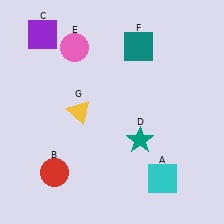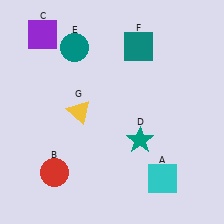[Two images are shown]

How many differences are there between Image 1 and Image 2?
There is 1 difference between the two images.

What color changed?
The circle (E) changed from pink in Image 1 to teal in Image 2.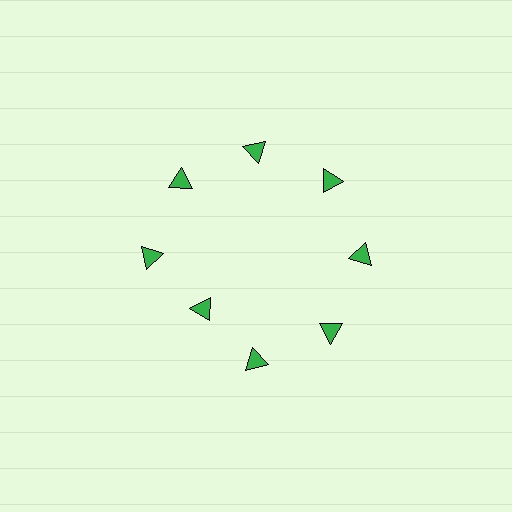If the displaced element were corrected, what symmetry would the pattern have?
It would have 8-fold rotational symmetry — the pattern would map onto itself every 45 degrees.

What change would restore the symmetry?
The symmetry would be restored by moving it outward, back onto the ring so that all 8 triangles sit at equal angles and equal distance from the center.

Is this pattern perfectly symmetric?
No. The 8 green triangles are arranged in a ring, but one element near the 8 o'clock position is pulled inward toward the center, breaking the 8-fold rotational symmetry.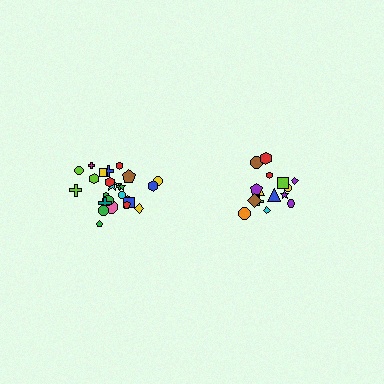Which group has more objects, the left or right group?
The left group.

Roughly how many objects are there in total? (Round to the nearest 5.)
Roughly 40 objects in total.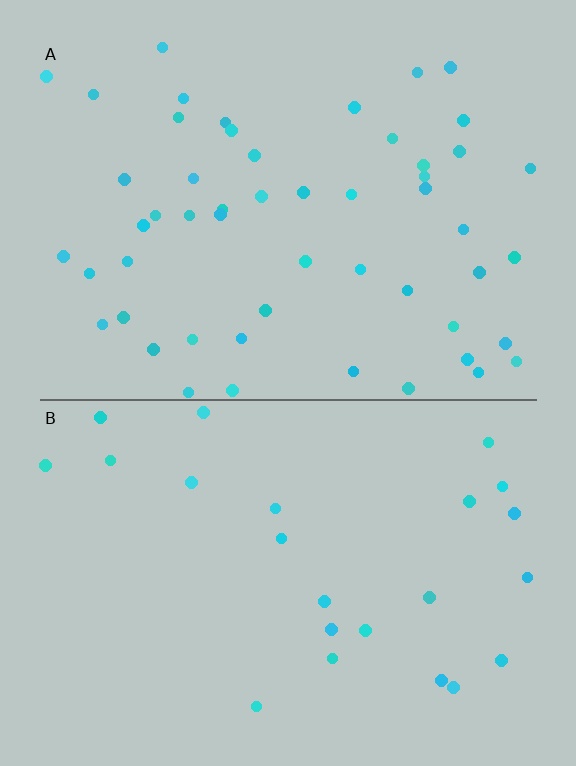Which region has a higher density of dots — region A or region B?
A (the top).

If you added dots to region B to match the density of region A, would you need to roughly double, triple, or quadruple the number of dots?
Approximately double.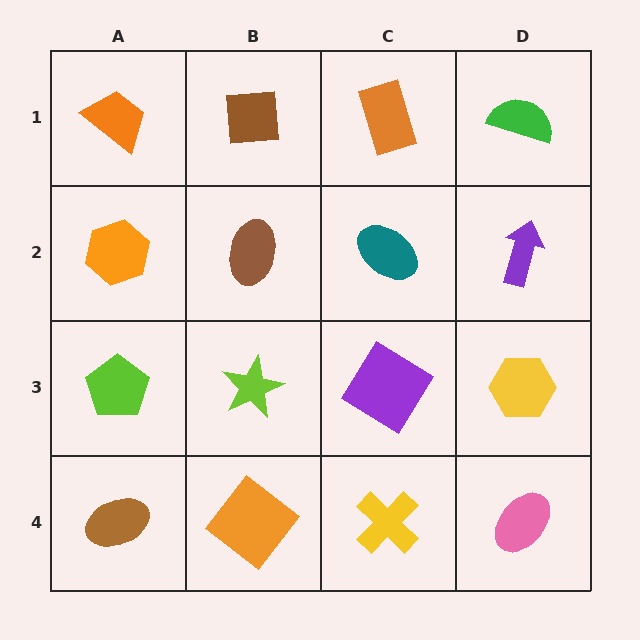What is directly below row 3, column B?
An orange diamond.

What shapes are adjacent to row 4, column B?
A lime star (row 3, column B), a brown ellipse (row 4, column A), a yellow cross (row 4, column C).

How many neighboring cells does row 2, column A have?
3.